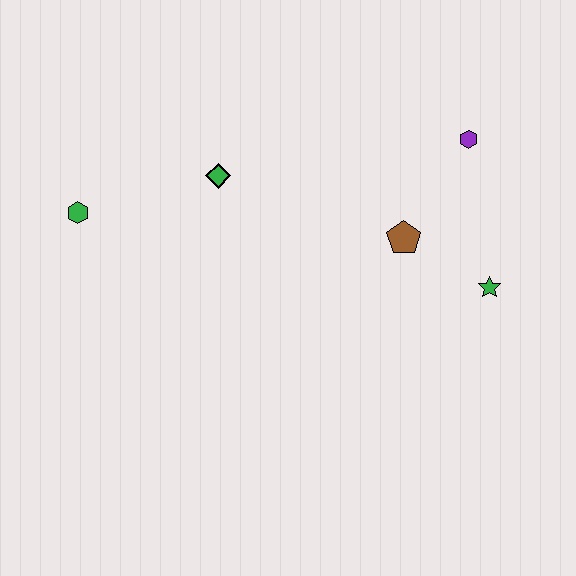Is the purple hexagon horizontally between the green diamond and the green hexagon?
No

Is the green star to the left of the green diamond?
No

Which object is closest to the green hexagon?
The green diamond is closest to the green hexagon.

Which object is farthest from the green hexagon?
The green star is farthest from the green hexagon.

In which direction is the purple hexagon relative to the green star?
The purple hexagon is above the green star.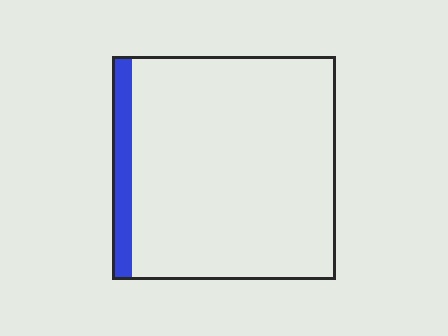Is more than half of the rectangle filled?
No.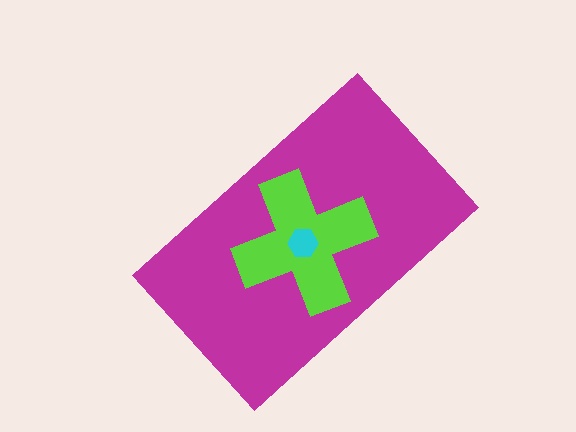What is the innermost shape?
The cyan hexagon.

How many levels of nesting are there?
3.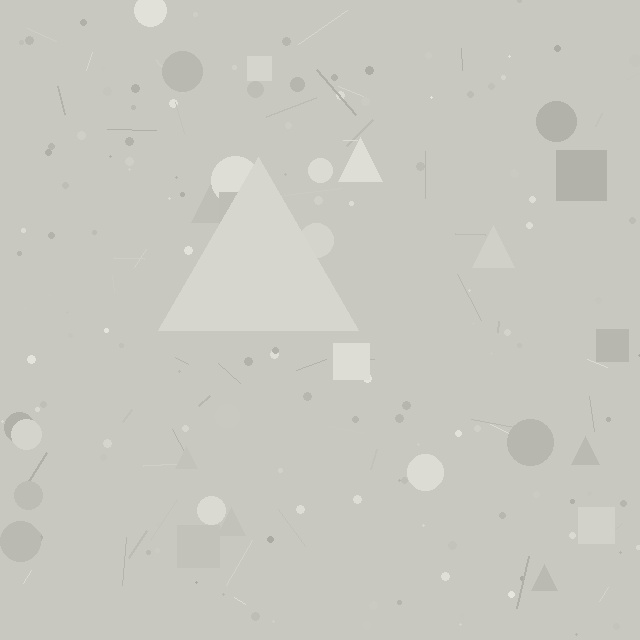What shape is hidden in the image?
A triangle is hidden in the image.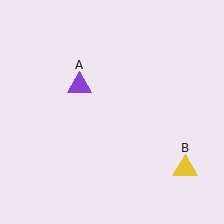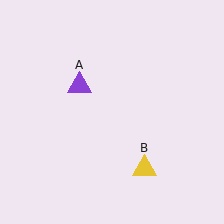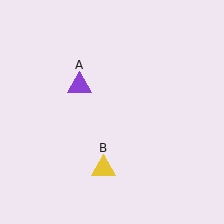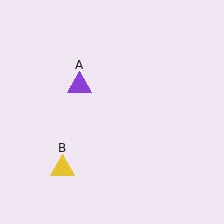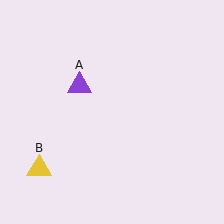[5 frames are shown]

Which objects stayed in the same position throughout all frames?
Purple triangle (object A) remained stationary.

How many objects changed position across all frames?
1 object changed position: yellow triangle (object B).